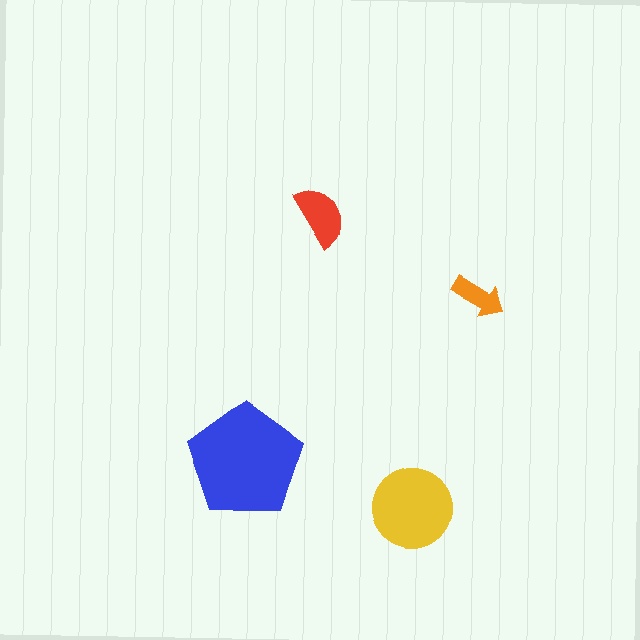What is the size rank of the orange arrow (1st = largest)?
4th.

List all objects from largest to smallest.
The blue pentagon, the yellow circle, the red semicircle, the orange arrow.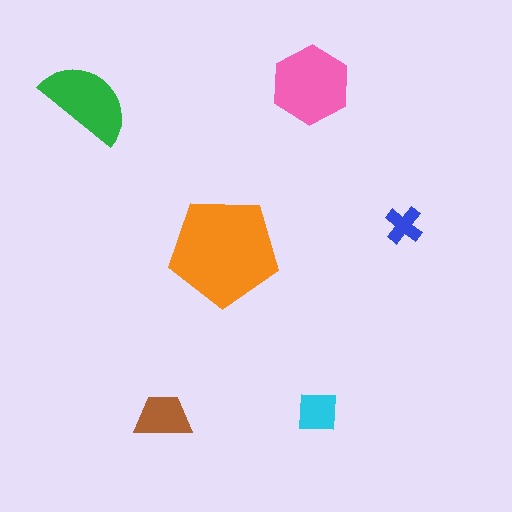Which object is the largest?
The orange pentagon.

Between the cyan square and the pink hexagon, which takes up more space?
The pink hexagon.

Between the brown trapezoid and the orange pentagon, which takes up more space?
The orange pentagon.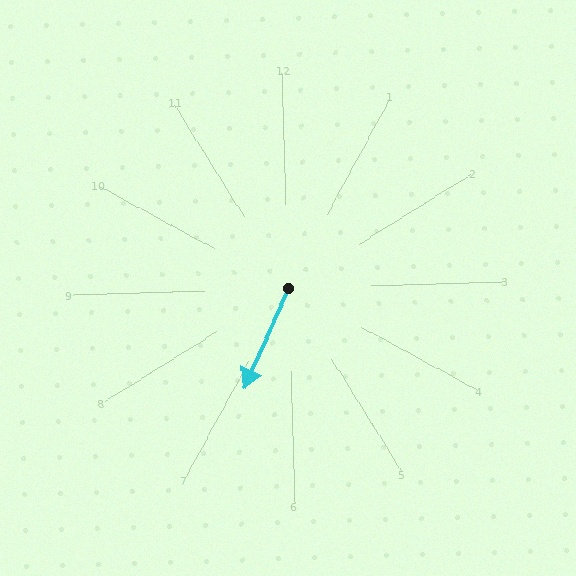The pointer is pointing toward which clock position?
Roughly 7 o'clock.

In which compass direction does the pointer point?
Southwest.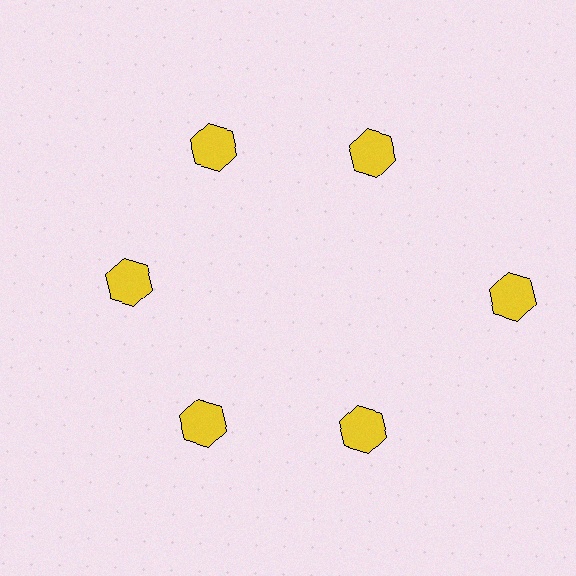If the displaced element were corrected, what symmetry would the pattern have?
It would have 6-fold rotational symmetry — the pattern would map onto itself every 60 degrees.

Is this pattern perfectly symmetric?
No. The 6 yellow hexagons are arranged in a ring, but one element near the 3 o'clock position is pushed outward from the center, breaking the 6-fold rotational symmetry.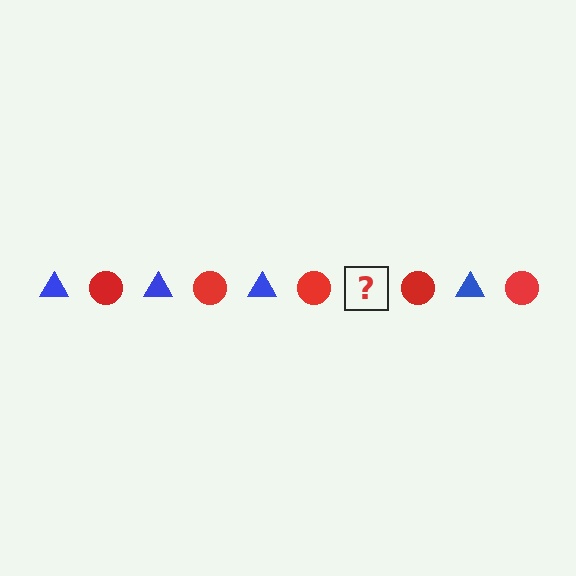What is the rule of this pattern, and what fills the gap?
The rule is that the pattern alternates between blue triangle and red circle. The gap should be filled with a blue triangle.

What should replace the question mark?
The question mark should be replaced with a blue triangle.